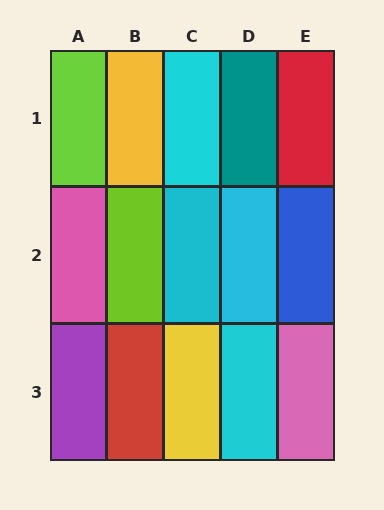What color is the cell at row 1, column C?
Cyan.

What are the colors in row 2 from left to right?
Pink, lime, cyan, cyan, blue.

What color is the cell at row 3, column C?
Yellow.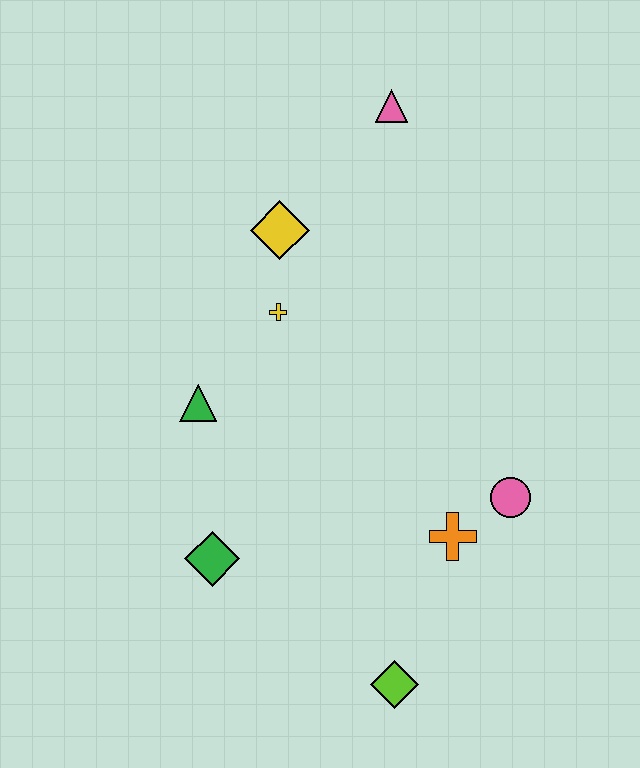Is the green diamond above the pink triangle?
No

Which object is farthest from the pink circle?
The pink triangle is farthest from the pink circle.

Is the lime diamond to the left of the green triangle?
No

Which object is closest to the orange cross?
The pink circle is closest to the orange cross.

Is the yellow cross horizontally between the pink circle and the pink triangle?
No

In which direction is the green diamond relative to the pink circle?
The green diamond is to the left of the pink circle.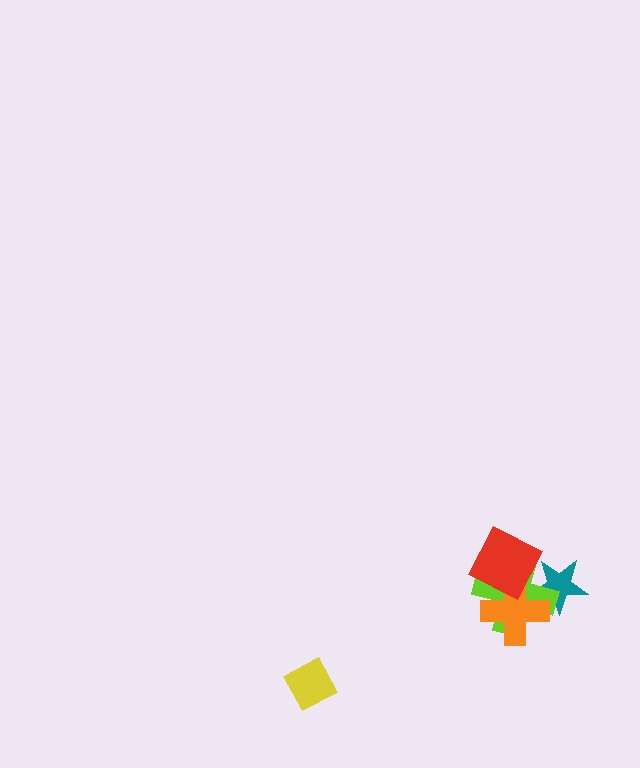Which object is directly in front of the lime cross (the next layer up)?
The orange cross is directly in front of the lime cross.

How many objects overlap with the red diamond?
3 objects overlap with the red diamond.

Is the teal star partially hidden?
Yes, it is partially covered by another shape.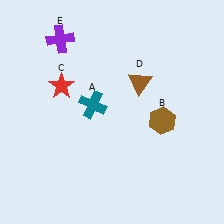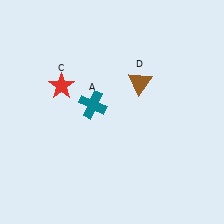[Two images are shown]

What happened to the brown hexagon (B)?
The brown hexagon (B) was removed in Image 2. It was in the bottom-right area of Image 1.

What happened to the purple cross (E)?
The purple cross (E) was removed in Image 2. It was in the top-left area of Image 1.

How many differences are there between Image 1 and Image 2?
There are 2 differences between the two images.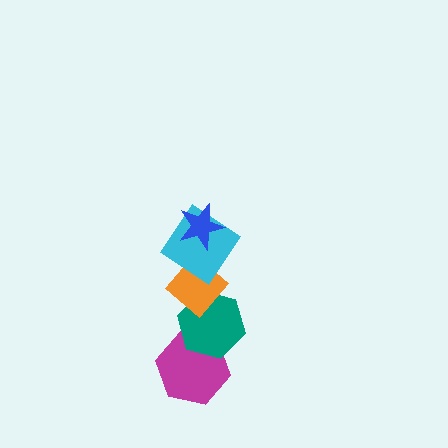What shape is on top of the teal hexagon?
The orange diamond is on top of the teal hexagon.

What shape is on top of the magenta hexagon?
The teal hexagon is on top of the magenta hexagon.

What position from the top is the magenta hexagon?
The magenta hexagon is 5th from the top.